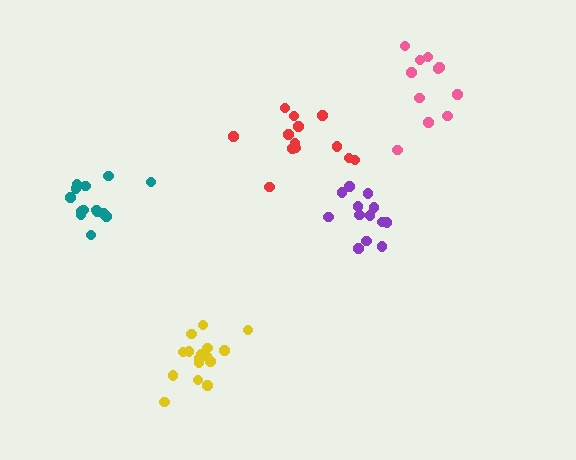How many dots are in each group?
Group 1: 13 dots, Group 2: 16 dots, Group 3: 14 dots, Group 4: 11 dots, Group 5: 13 dots (67 total).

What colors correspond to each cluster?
The clusters are colored: purple, yellow, teal, pink, red.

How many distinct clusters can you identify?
There are 5 distinct clusters.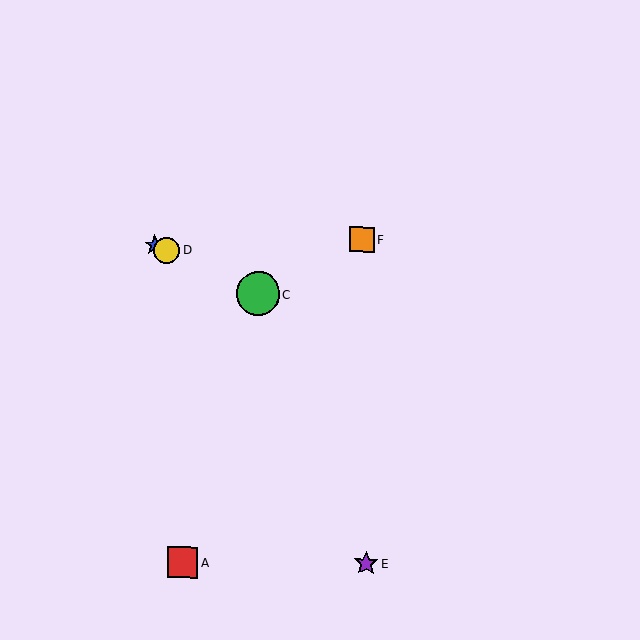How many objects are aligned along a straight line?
3 objects (B, C, D) are aligned along a straight line.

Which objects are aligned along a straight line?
Objects B, C, D are aligned along a straight line.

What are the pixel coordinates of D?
Object D is at (166, 251).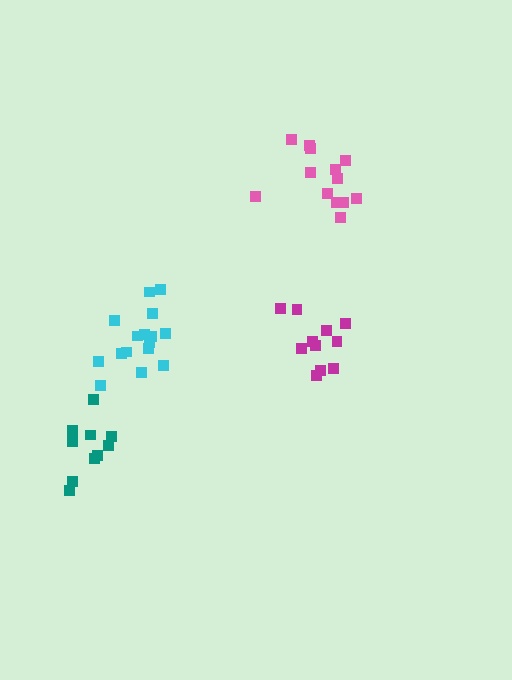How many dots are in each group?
Group 1: 16 dots, Group 2: 10 dots, Group 3: 11 dots, Group 4: 13 dots (50 total).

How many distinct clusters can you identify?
There are 4 distinct clusters.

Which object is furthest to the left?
The teal cluster is leftmost.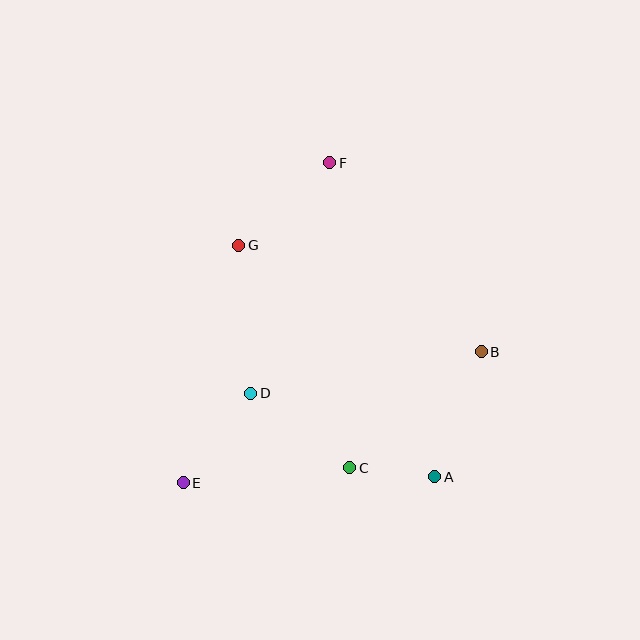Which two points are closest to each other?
Points A and C are closest to each other.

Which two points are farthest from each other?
Points E and F are farthest from each other.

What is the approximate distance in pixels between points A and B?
The distance between A and B is approximately 133 pixels.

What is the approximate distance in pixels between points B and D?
The distance between B and D is approximately 234 pixels.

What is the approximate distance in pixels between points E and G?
The distance between E and G is approximately 244 pixels.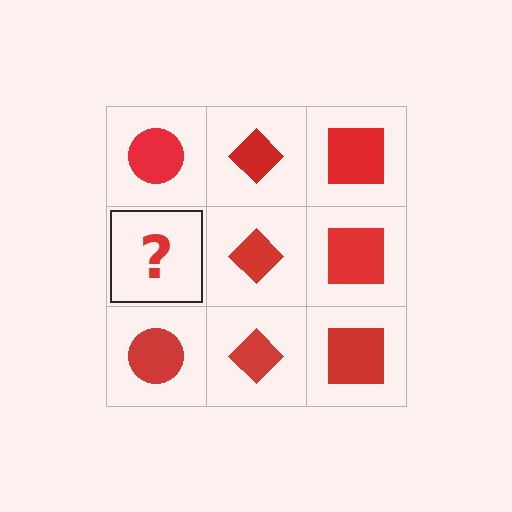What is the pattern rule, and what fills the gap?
The rule is that each column has a consistent shape. The gap should be filled with a red circle.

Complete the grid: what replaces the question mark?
The question mark should be replaced with a red circle.